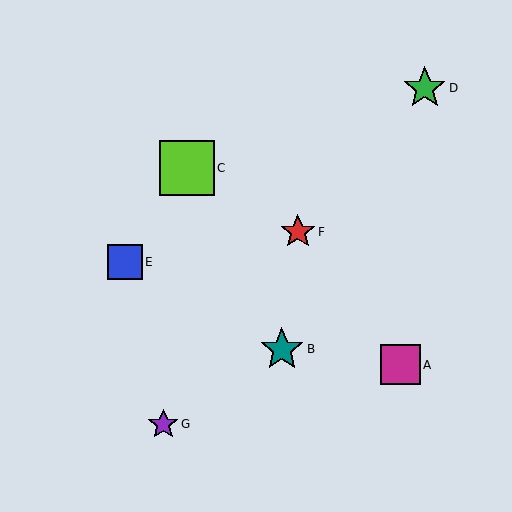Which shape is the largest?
The lime square (labeled C) is the largest.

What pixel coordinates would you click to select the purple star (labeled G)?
Click at (163, 424) to select the purple star G.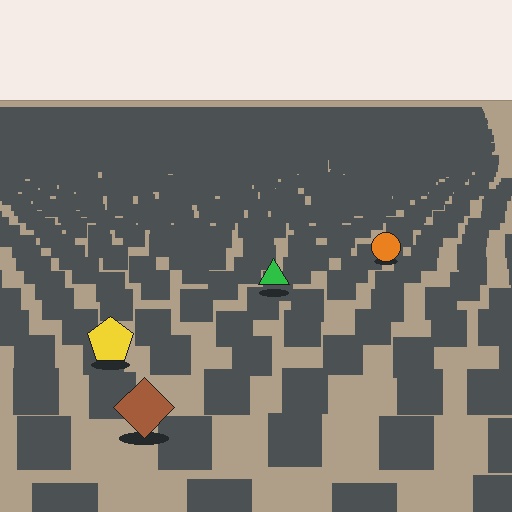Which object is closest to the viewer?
The brown diamond is closest. The texture marks near it are larger and more spread out.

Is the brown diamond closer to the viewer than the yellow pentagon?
Yes. The brown diamond is closer — you can tell from the texture gradient: the ground texture is coarser near it.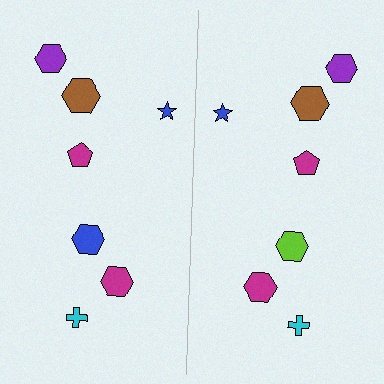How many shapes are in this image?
There are 14 shapes in this image.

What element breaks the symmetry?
The lime hexagon on the right side breaks the symmetry — its mirror counterpart is blue.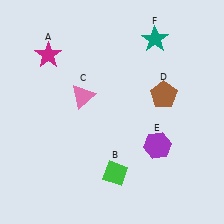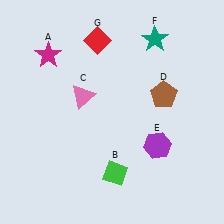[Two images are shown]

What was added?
A red diamond (G) was added in Image 2.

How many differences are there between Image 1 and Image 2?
There is 1 difference between the two images.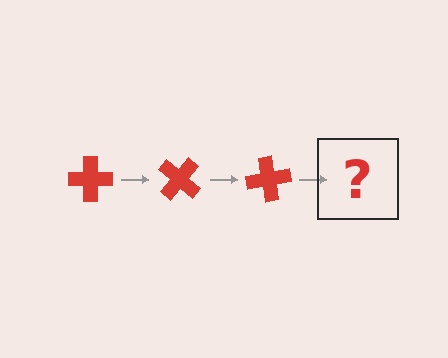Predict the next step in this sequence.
The next step is a red cross rotated 120 degrees.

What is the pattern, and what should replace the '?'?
The pattern is that the cross rotates 40 degrees each step. The '?' should be a red cross rotated 120 degrees.